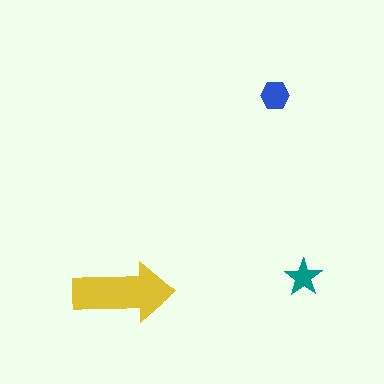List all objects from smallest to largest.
The teal star, the blue hexagon, the yellow arrow.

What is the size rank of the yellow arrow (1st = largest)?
1st.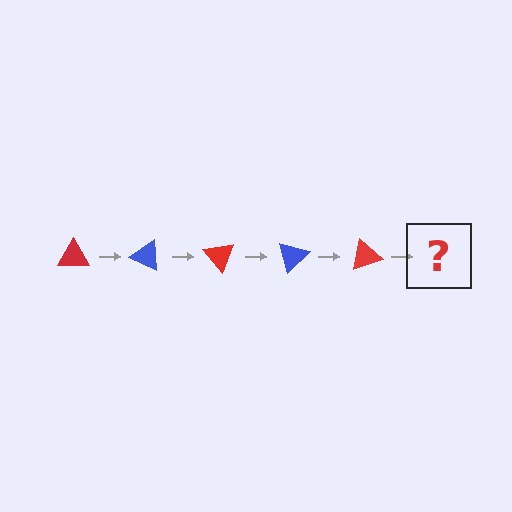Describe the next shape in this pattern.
It should be a blue triangle, rotated 125 degrees from the start.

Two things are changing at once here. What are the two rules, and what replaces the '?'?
The two rules are that it rotates 25 degrees each step and the color cycles through red and blue. The '?' should be a blue triangle, rotated 125 degrees from the start.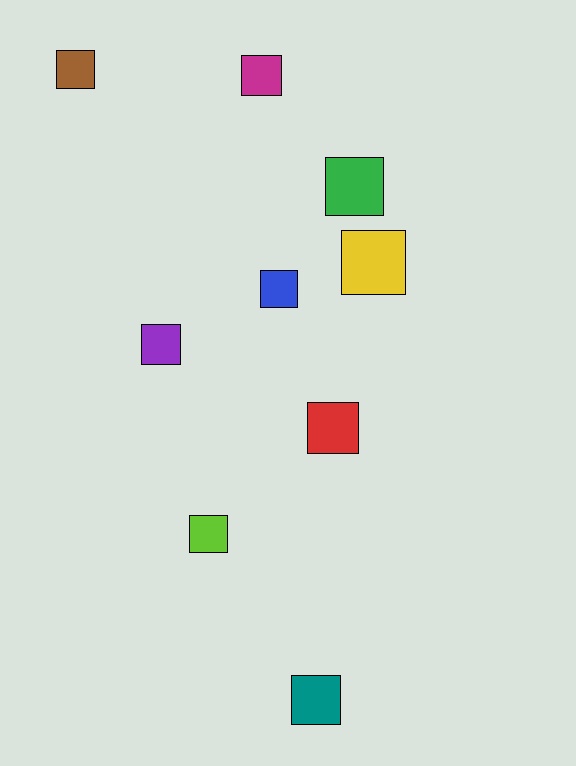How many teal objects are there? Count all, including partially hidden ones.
There is 1 teal object.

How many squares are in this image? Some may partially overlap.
There are 9 squares.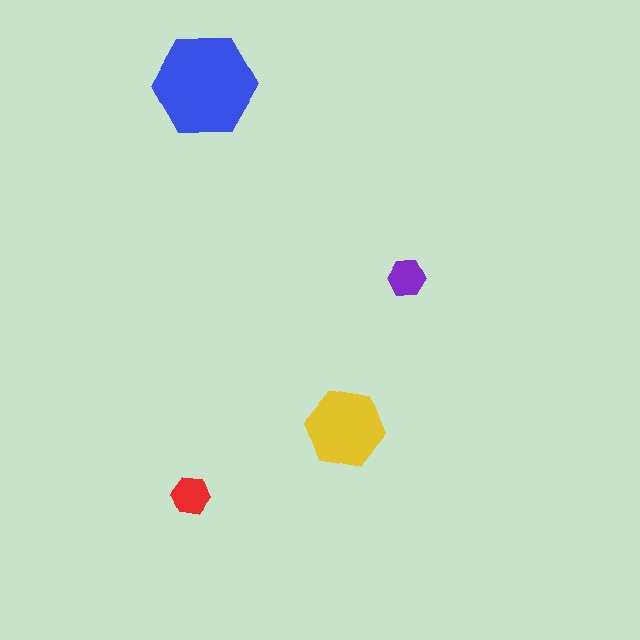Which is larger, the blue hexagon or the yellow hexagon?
The blue one.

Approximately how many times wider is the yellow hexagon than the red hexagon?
About 2 times wider.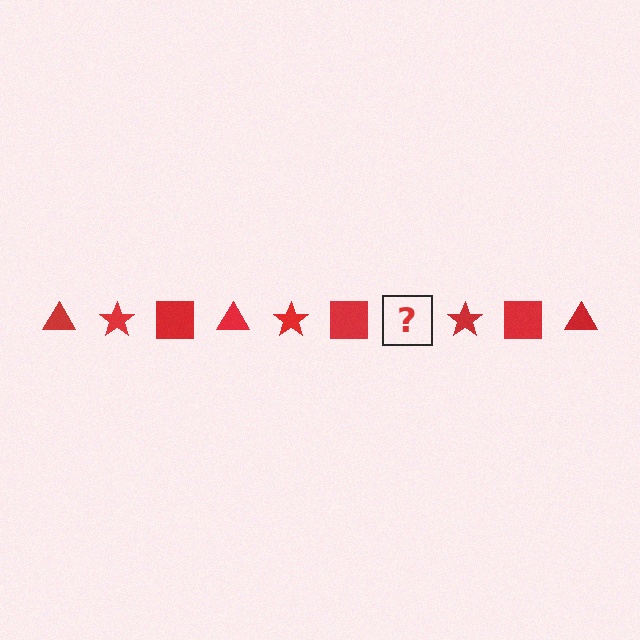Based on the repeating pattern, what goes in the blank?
The blank should be a red triangle.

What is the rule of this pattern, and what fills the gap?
The rule is that the pattern cycles through triangle, star, square shapes in red. The gap should be filled with a red triangle.